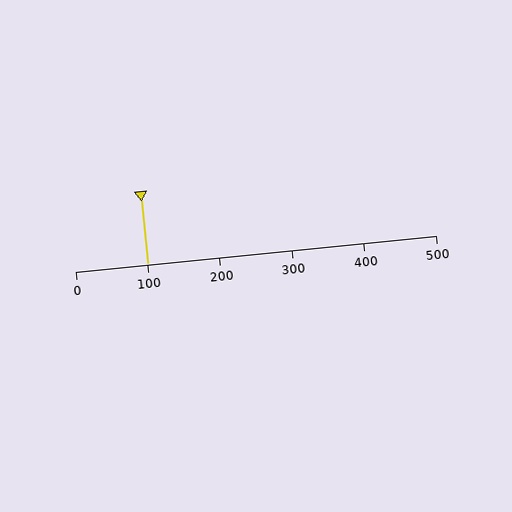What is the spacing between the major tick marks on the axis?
The major ticks are spaced 100 apart.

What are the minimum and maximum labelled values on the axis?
The axis runs from 0 to 500.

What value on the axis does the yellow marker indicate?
The marker indicates approximately 100.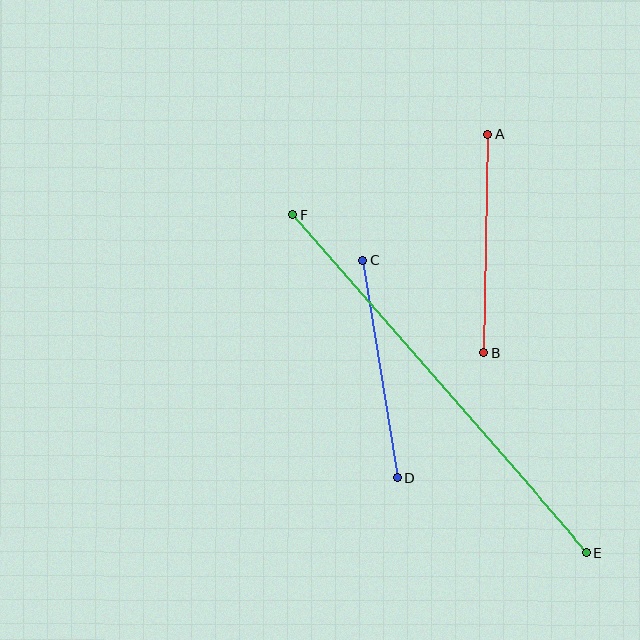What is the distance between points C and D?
The distance is approximately 220 pixels.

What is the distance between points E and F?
The distance is approximately 448 pixels.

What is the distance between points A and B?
The distance is approximately 218 pixels.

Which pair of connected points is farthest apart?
Points E and F are farthest apart.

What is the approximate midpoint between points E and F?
The midpoint is at approximately (440, 384) pixels.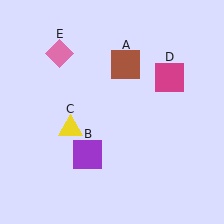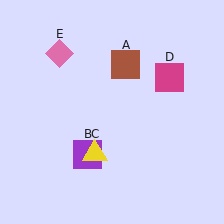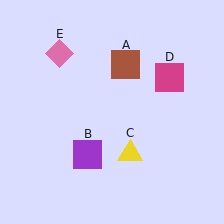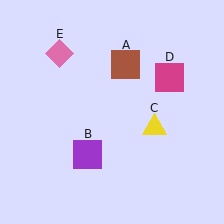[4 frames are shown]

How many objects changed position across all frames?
1 object changed position: yellow triangle (object C).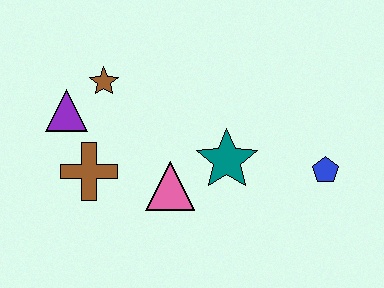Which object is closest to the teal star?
The pink triangle is closest to the teal star.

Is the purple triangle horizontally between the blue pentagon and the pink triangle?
No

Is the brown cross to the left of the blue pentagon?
Yes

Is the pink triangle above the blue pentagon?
No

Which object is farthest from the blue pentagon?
The purple triangle is farthest from the blue pentagon.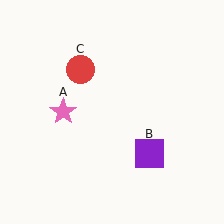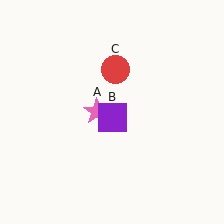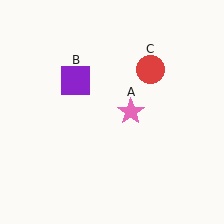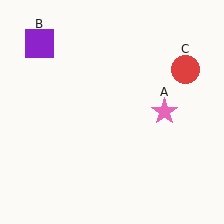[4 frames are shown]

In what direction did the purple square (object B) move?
The purple square (object B) moved up and to the left.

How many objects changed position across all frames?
3 objects changed position: pink star (object A), purple square (object B), red circle (object C).